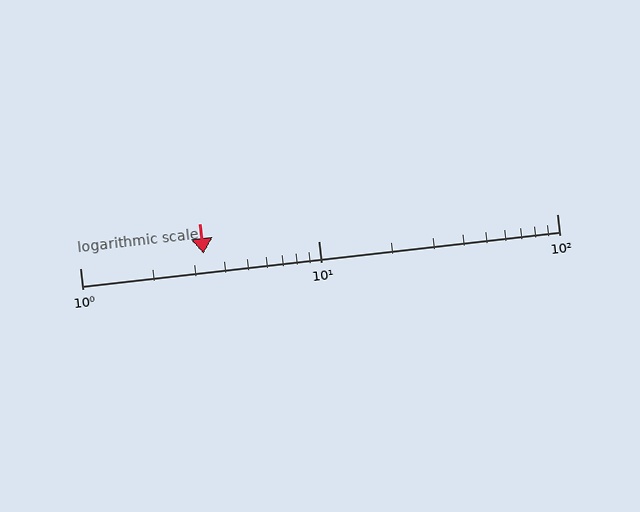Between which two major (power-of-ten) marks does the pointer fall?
The pointer is between 1 and 10.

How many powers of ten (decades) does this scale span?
The scale spans 2 decades, from 1 to 100.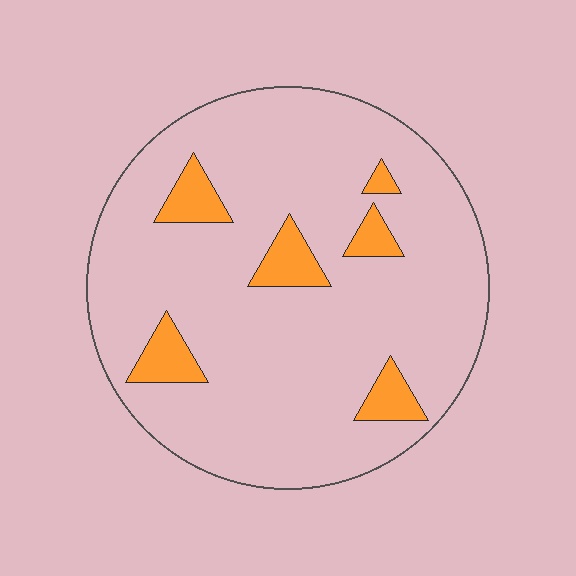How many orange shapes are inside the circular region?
6.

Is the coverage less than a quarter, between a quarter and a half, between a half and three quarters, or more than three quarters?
Less than a quarter.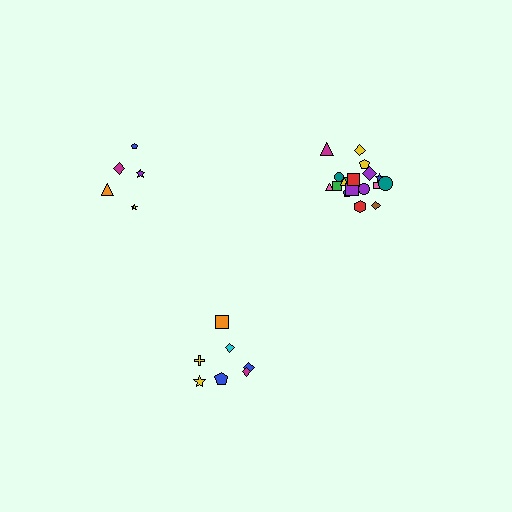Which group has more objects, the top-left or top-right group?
The top-right group.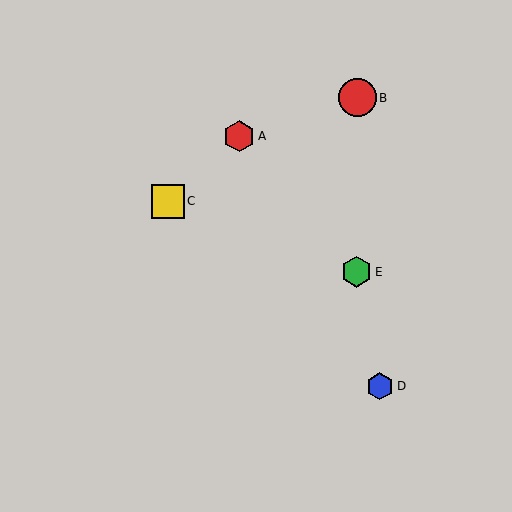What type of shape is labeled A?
Shape A is a red hexagon.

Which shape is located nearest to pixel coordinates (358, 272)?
The green hexagon (labeled E) at (357, 272) is nearest to that location.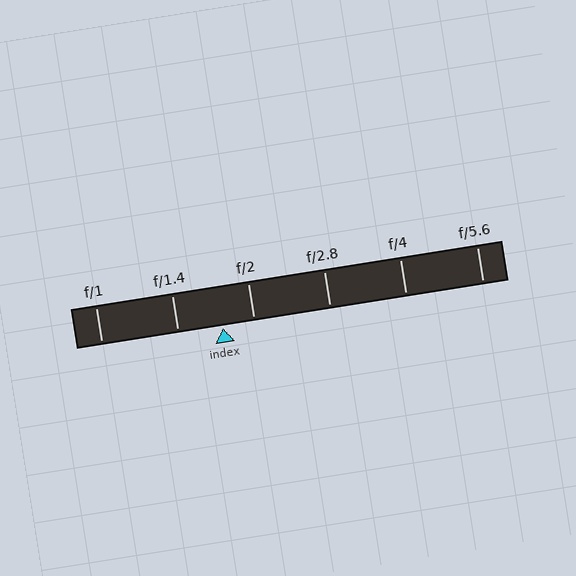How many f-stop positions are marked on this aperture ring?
There are 6 f-stop positions marked.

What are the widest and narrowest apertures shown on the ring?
The widest aperture shown is f/1 and the narrowest is f/5.6.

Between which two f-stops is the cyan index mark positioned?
The index mark is between f/1.4 and f/2.